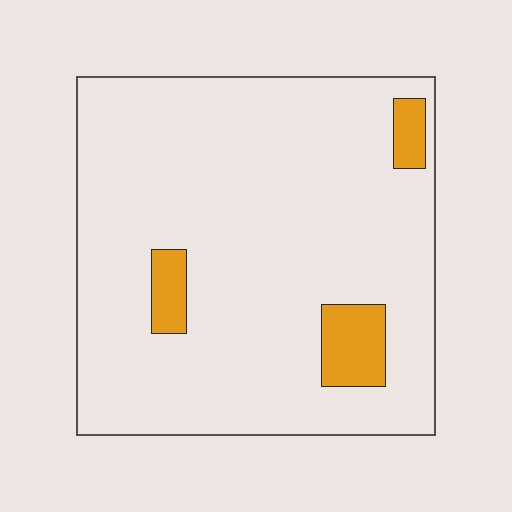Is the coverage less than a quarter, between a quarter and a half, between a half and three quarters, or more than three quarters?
Less than a quarter.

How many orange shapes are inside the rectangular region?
3.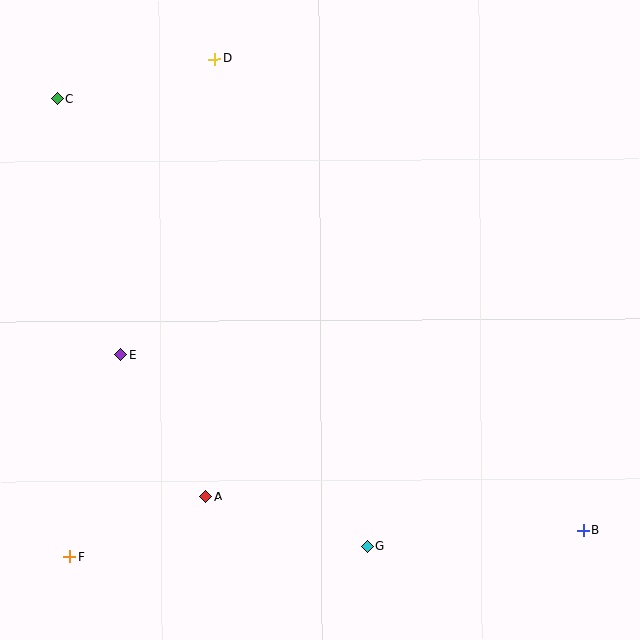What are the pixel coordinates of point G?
Point G is at (367, 546).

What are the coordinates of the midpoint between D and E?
The midpoint between D and E is at (168, 207).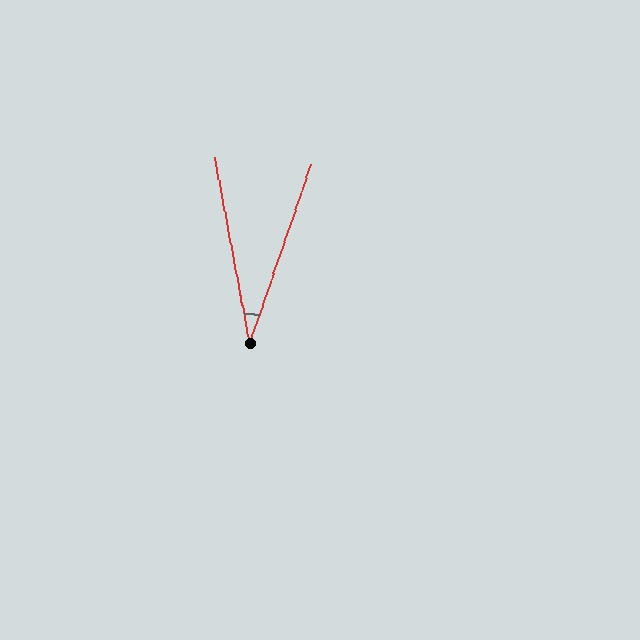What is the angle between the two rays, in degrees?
Approximately 29 degrees.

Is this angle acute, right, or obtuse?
It is acute.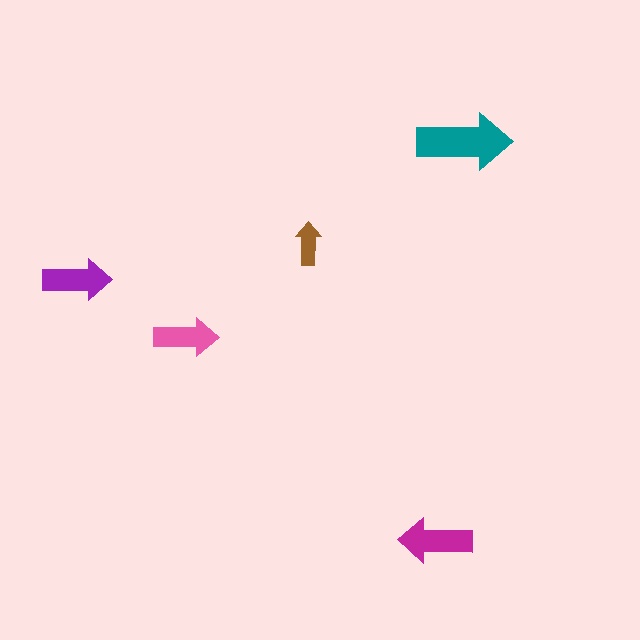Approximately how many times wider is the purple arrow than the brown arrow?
About 1.5 times wider.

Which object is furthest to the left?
The purple arrow is leftmost.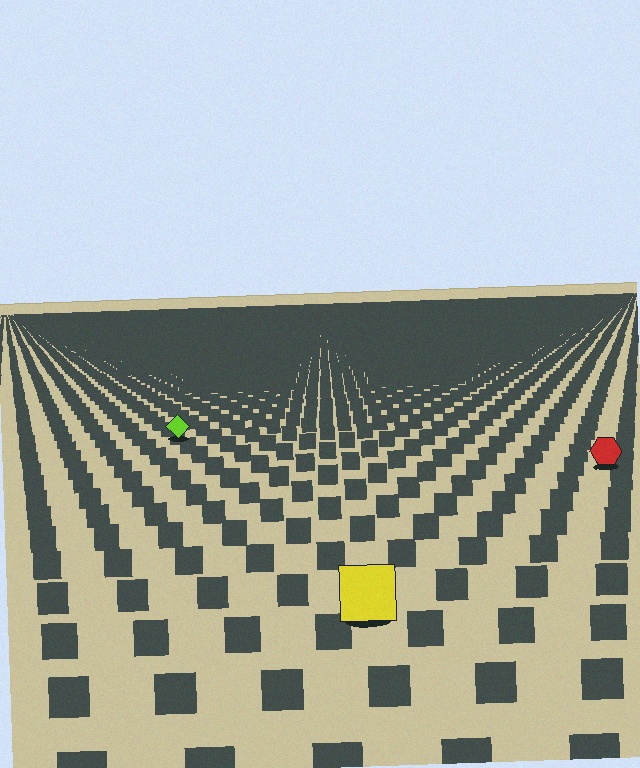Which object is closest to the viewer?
The yellow square is closest. The texture marks near it are larger and more spread out.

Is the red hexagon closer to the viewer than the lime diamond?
Yes. The red hexagon is closer — you can tell from the texture gradient: the ground texture is coarser near it.